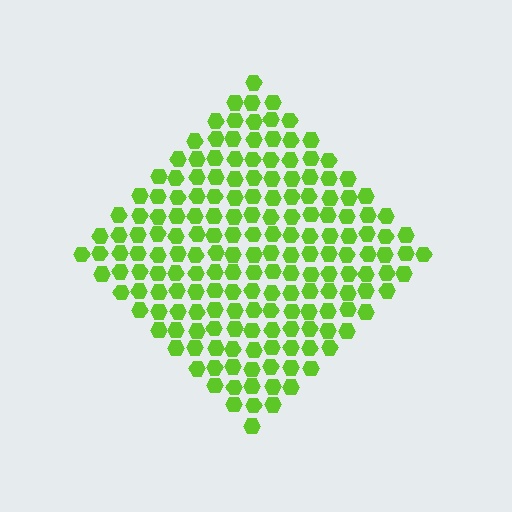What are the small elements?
The small elements are hexagons.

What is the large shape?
The large shape is a diamond.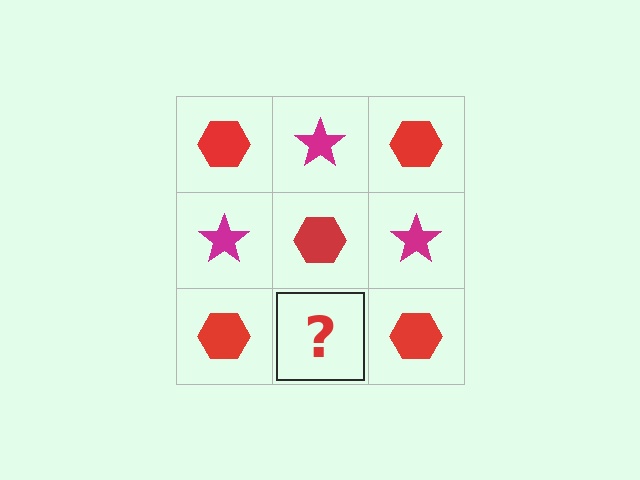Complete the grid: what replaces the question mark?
The question mark should be replaced with a magenta star.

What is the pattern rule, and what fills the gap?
The rule is that it alternates red hexagon and magenta star in a checkerboard pattern. The gap should be filled with a magenta star.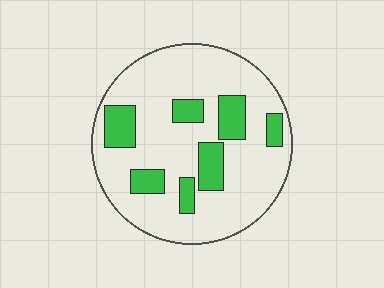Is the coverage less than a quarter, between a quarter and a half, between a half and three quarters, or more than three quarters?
Less than a quarter.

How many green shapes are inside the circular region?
7.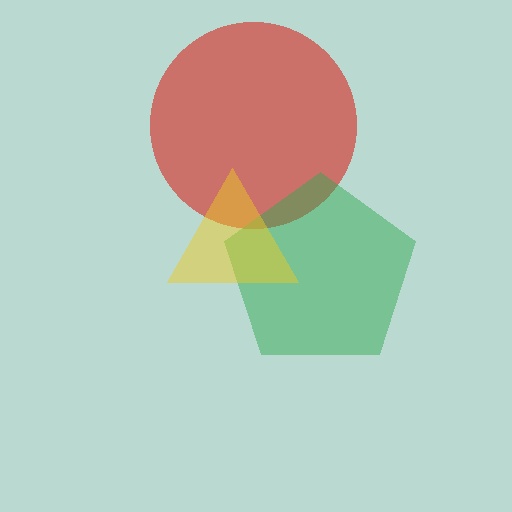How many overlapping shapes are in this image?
There are 3 overlapping shapes in the image.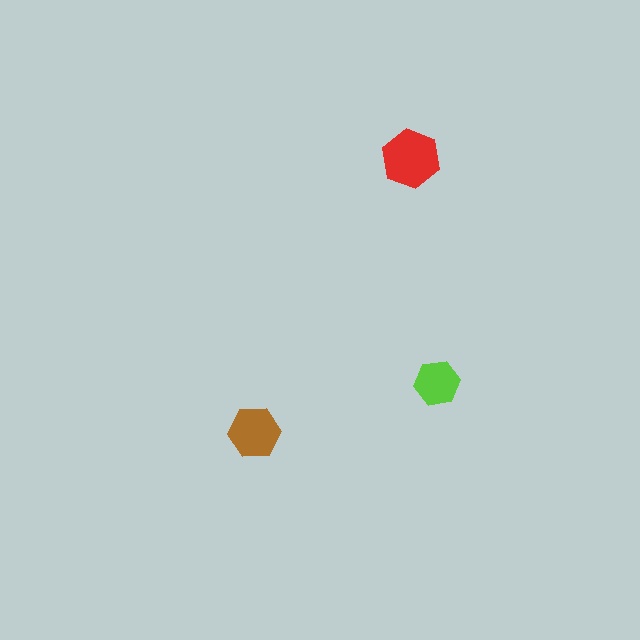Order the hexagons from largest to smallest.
the red one, the brown one, the lime one.